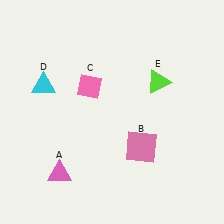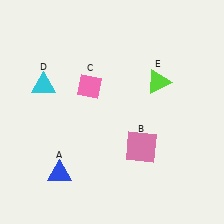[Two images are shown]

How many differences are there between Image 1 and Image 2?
There is 1 difference between the two images.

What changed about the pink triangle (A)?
In Image 1, A is pink. In Image 2, it changed to blue.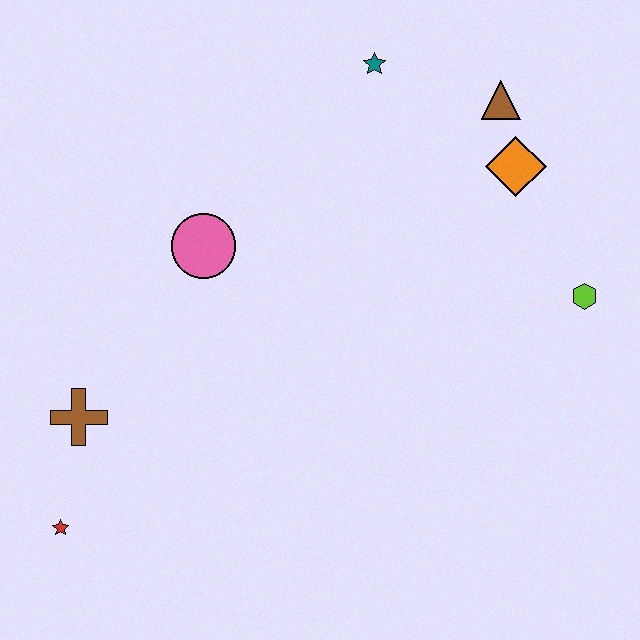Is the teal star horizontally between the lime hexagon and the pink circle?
Yes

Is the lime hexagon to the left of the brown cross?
No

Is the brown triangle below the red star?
No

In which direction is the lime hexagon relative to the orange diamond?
The lime hexagon is below the orange diamond.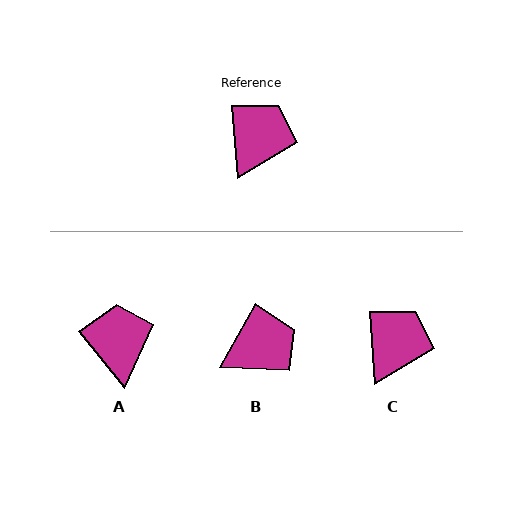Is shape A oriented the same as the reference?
No, it is off by about 35 degrees.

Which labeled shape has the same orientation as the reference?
C.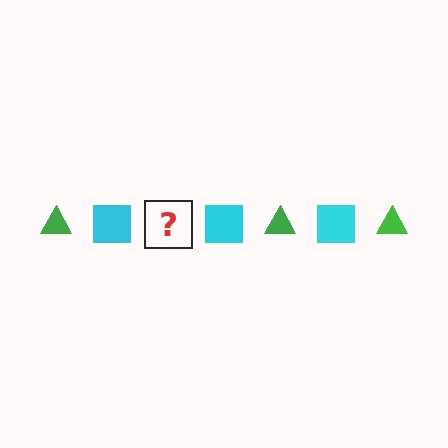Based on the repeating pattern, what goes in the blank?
The blank should be a green triangle.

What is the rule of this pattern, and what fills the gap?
The rule is that the pattern alternates between green triangle and cyan square. The gap should be filled with a green triangle.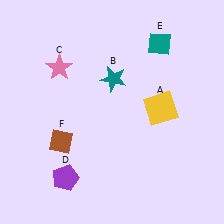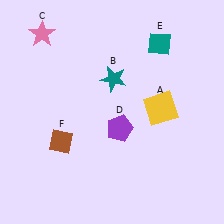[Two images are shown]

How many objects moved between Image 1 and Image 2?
2 objects moved between the two images.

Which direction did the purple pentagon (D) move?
The purple pentagon (D) moved right.